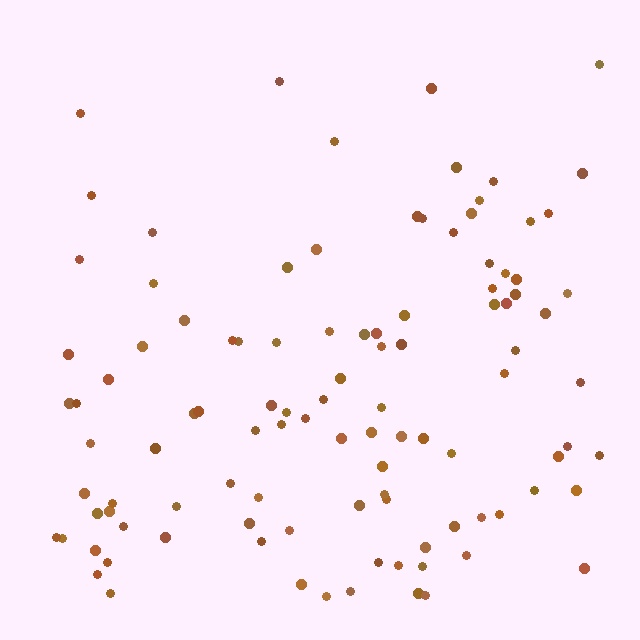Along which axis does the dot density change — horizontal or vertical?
Vertical.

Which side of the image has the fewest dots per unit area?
The top.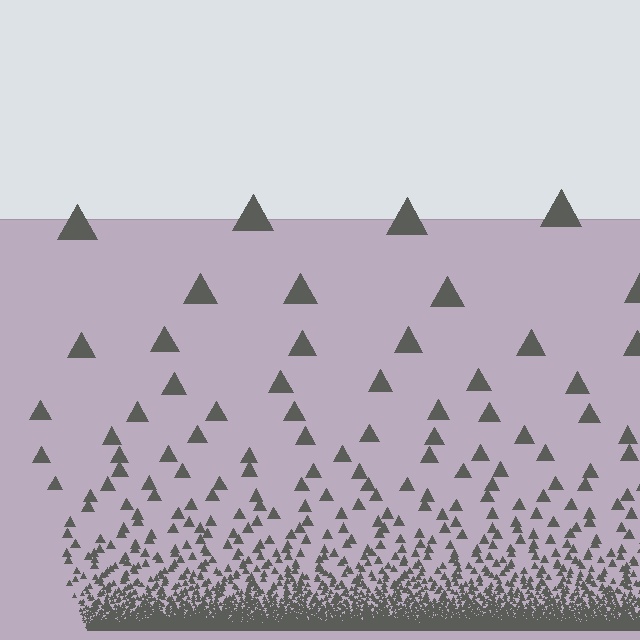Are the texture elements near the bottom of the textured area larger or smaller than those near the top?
Smaller. The gradient is inverted — elements near the bottom are smaller and denser.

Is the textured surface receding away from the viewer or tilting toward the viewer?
The surface appears to tilt toward the viewer. Texture elements get larger and sparser toward the top.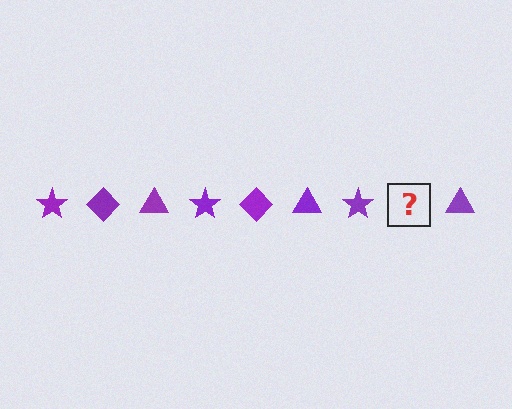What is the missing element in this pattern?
The missing element is a purple diamond.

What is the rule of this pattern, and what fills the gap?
The rule is that the pattern cycles through star, diamond, triangle shapes in purple. The gap should be filled with a purple diamond.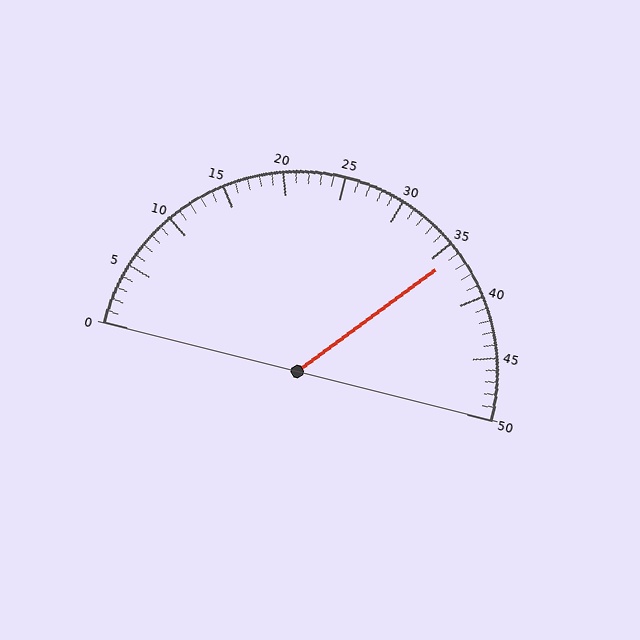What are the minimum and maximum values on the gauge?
The gauge ranges from 0 to 50.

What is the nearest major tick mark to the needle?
The nearest major tick mark is 35.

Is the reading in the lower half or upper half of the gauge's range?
The reading is in the upper half of the range (0 to 50).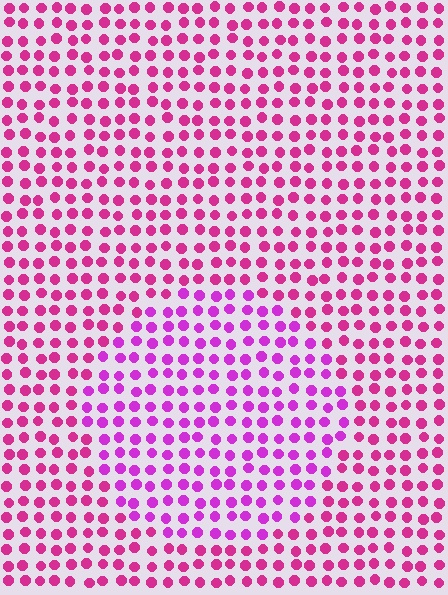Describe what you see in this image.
The image is filled with small magenta elements in a uniform arrangement. A circle-shaped region is visible where the elements are tinted to a slightly different hue, forming a subtle color boundary.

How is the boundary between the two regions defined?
The boundary is defined purely by a slight shift in hue (about 27 degrees). Spacing, size, and orientation are identical on both sides.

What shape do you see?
I see a circle.